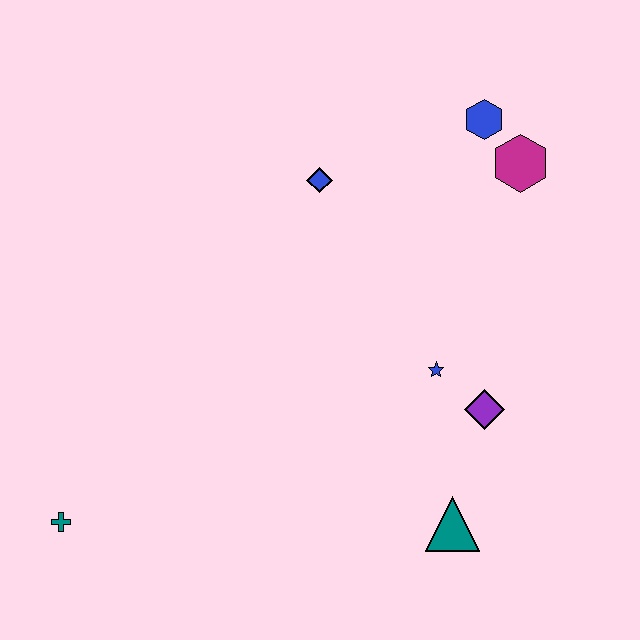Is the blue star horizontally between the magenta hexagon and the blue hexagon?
No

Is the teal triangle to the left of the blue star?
No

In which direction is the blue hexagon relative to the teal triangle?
The blue hexagon is above the teal triangle.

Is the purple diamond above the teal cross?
Yes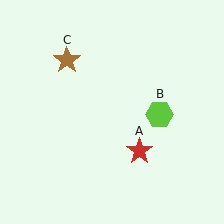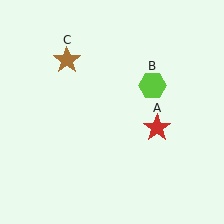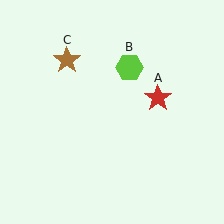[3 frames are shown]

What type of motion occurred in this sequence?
The red star (object A), lime hexagon (object B) rotated counterclockwise around the center of the scene.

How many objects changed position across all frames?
2 objects changed position: red star (object A), lime hexagon (object B).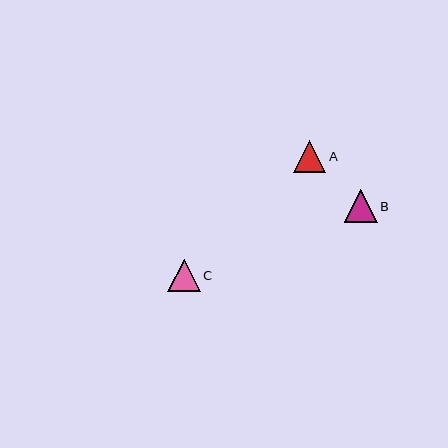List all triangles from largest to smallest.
From largest to smallest: B, C, A.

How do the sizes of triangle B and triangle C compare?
Triangle B and triangle C are approximately the same size.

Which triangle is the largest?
Triangle B is the largest with a size of approximately 33 pixels.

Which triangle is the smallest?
Triangle A is the smallest with a size of approximately 32 pixels.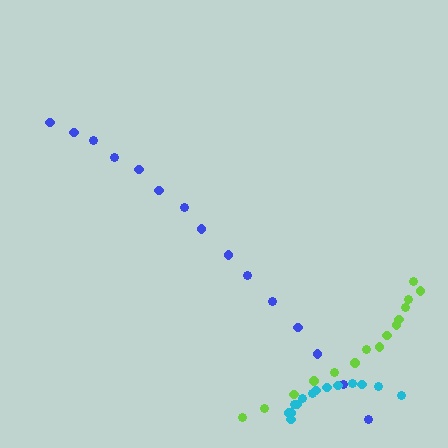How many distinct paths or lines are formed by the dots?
There are 3 distinct paths.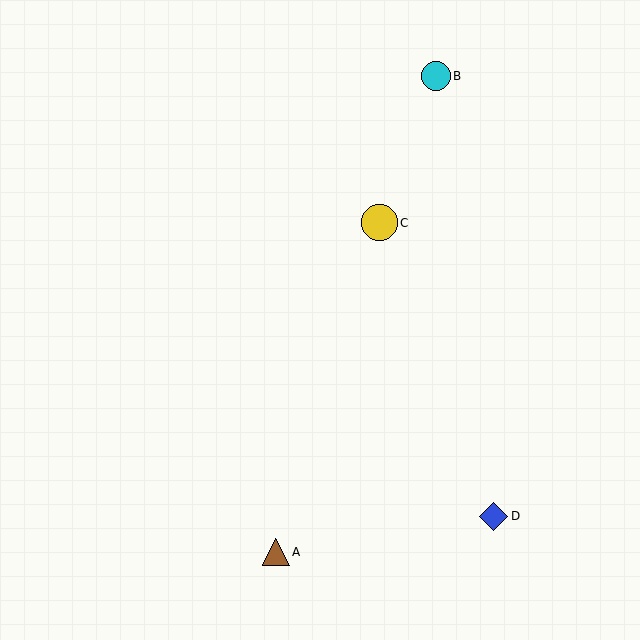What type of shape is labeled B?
Shape B is a cyan circle.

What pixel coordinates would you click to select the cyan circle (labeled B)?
Click at (436, 76) to select the cyan circle B.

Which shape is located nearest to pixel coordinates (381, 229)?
The yellow circle (labeled C) at (380, 223) is nearest to that location.